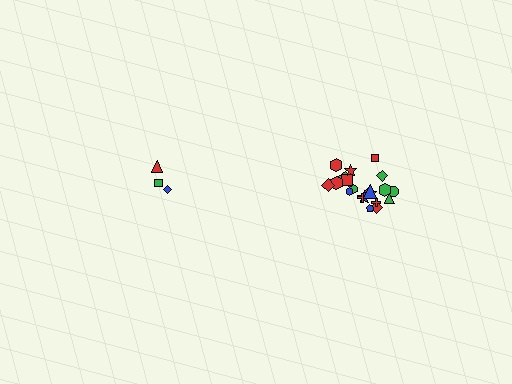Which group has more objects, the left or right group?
The right group.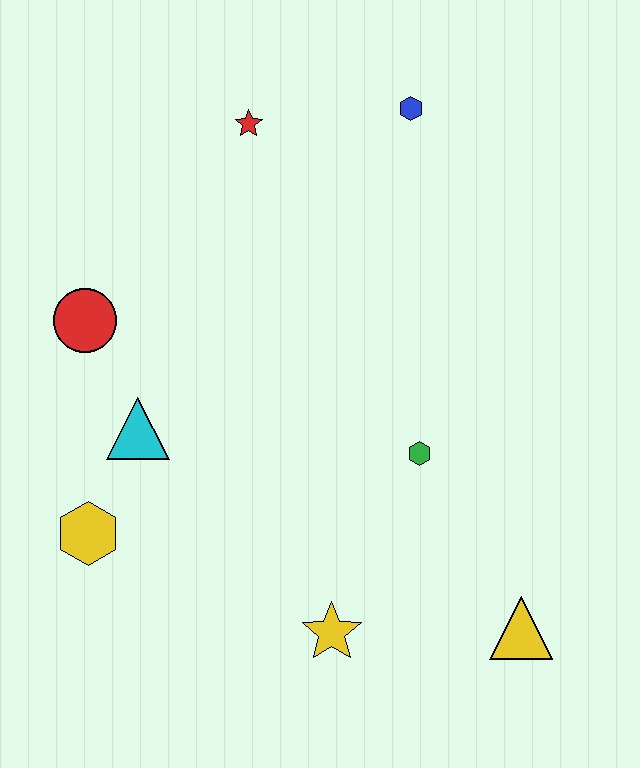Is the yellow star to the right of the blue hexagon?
No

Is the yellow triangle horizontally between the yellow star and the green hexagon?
No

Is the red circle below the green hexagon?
No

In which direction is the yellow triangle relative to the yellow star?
The yellow triangle is to the right of the yellow star.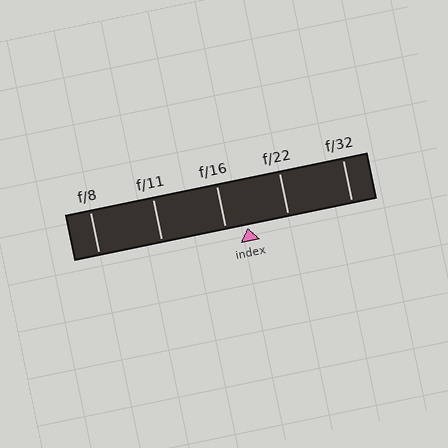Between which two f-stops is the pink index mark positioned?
The index mark is between f/16 and f/22.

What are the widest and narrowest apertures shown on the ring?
The widest aperture shown is f/8 and the narrowest is f/32.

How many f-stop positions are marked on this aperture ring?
There are 5 f-stop positions marked.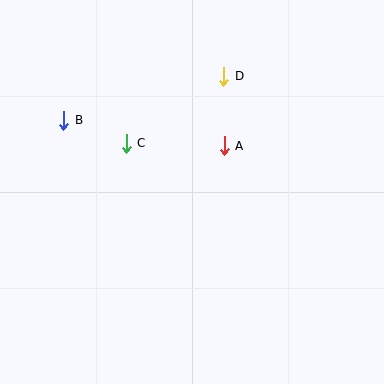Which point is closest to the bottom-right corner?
Point A is closest to the bottom-right corner.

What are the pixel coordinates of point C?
Point C is at (126, 143).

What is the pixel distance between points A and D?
The distance between A and D is 69 pixels.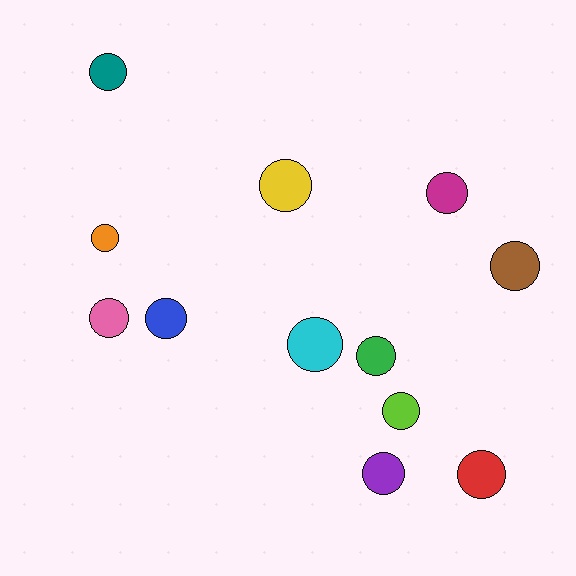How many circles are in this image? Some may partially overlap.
There are 12 circles.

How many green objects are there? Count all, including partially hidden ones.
There is 1 green object.